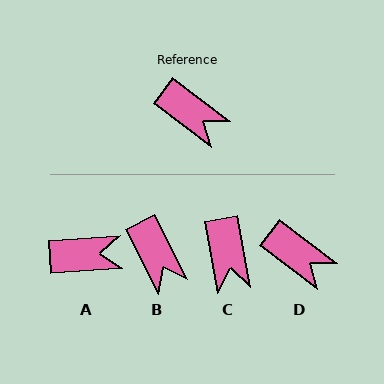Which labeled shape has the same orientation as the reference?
D.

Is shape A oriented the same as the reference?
No, it is off by about 41 degrees.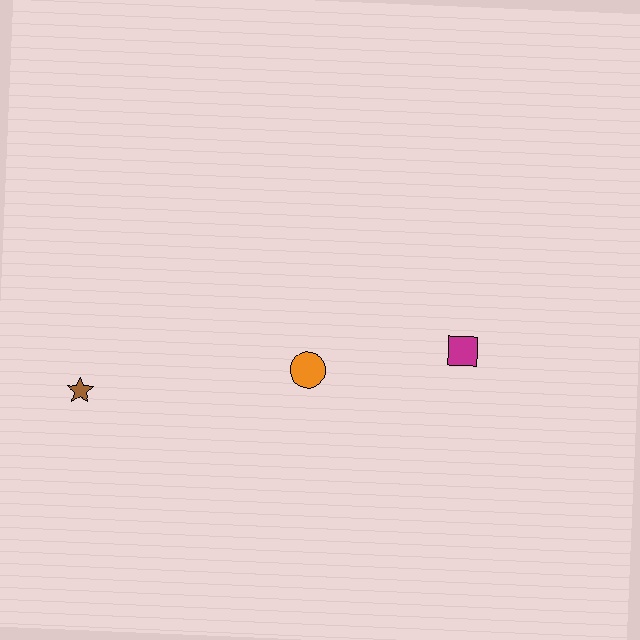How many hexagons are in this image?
There are no hexagons.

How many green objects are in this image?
There are no green objects.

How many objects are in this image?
There are 3 objects.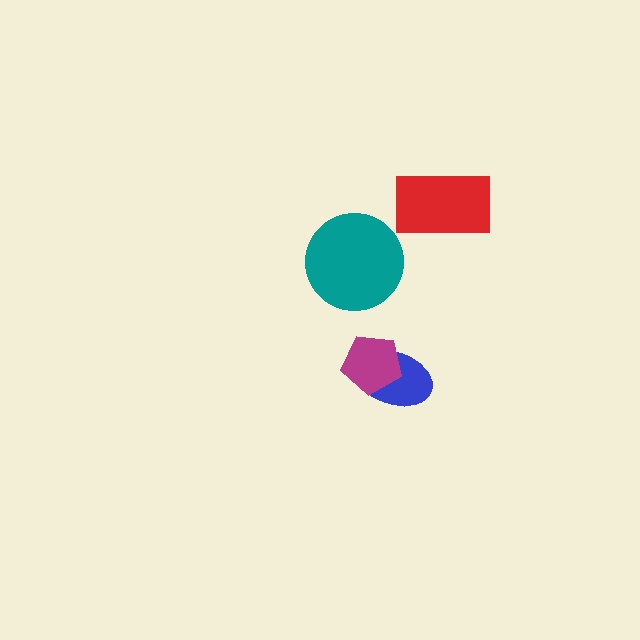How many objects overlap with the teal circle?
0 objects overlap with the teal circle.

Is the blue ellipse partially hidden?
Yes, it is partially covered by another shape.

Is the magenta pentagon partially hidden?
No, no other shape covers it.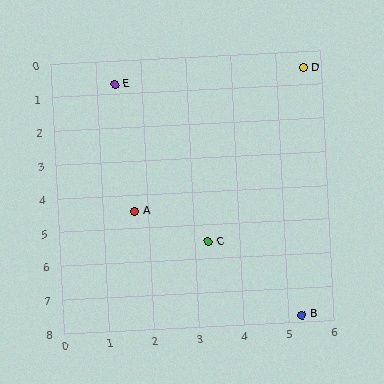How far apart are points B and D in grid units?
Points B and D are about 7.3 grid units apart.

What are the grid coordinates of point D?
Point D is at approximately (5.6, 0.5).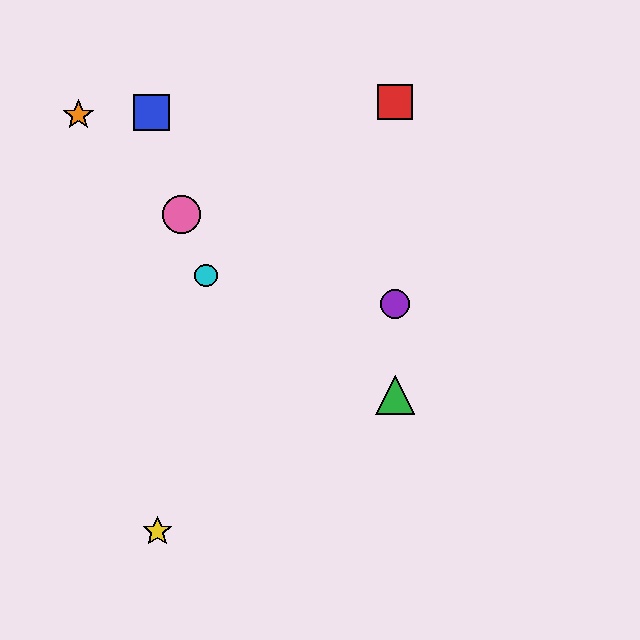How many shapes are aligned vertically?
3 shapes (the red square, the green triangle, the purple circle) are aligned vertically.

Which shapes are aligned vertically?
The red square, the green triangle, the purple circle are aligned vertically.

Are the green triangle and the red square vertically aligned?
Yes, both are at x≈395.